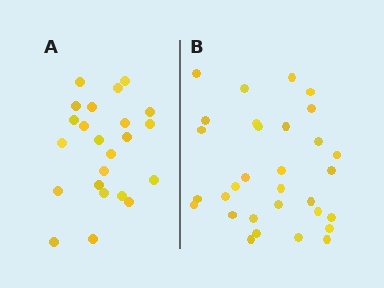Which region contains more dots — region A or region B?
Region B (the right region) has more dots.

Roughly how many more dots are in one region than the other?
Region B has roughly 8 or so more dots than region A.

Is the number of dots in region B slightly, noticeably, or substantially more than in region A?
Region B has noticeably more, but not dramatically so. The ratio is roughly 1.3 to 1.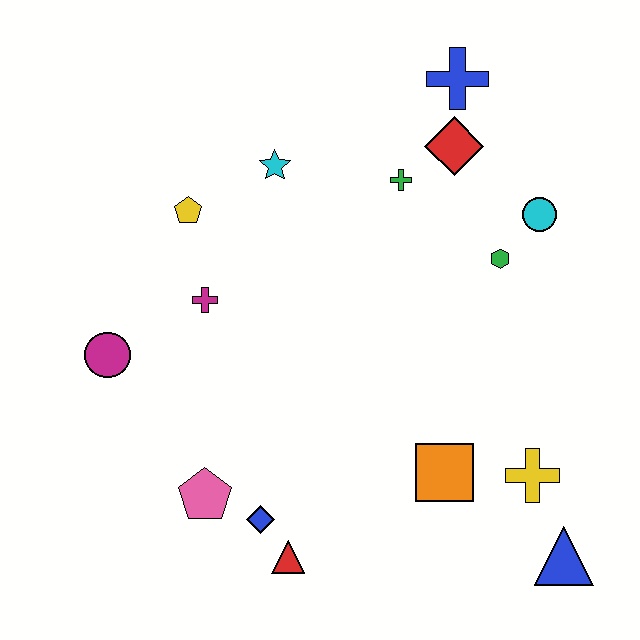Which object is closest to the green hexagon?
The cyan circle is closest to the green hexagon.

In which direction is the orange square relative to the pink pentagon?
The orange square is to the right of the pink pentagon.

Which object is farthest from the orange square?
The blue cross is farthest from the orange square.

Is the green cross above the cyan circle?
Yes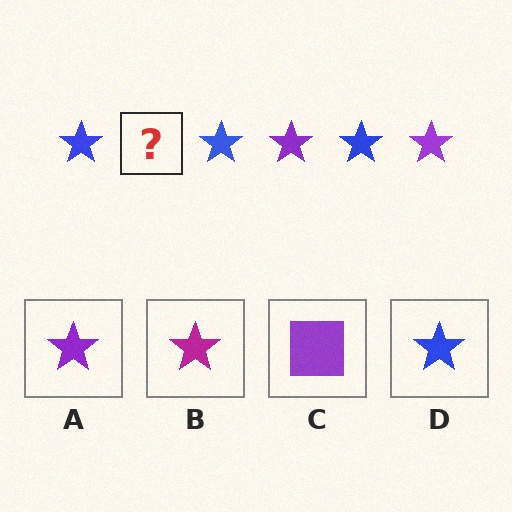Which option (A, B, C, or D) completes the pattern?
A.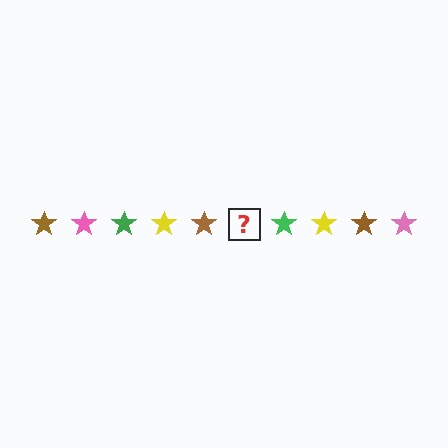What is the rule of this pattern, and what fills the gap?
The rule is that the pattern cycles through brown, pink, green, yellow stars. The gap should be filled with a pink star.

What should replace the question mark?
The question mark should be replaced with a pink star.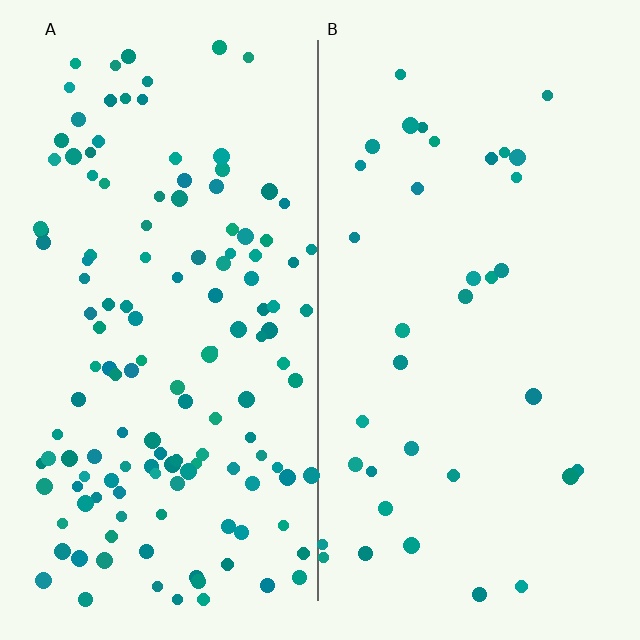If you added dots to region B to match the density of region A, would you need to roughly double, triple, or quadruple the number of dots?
Approximately quadruple.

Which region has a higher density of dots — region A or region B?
A (the left).